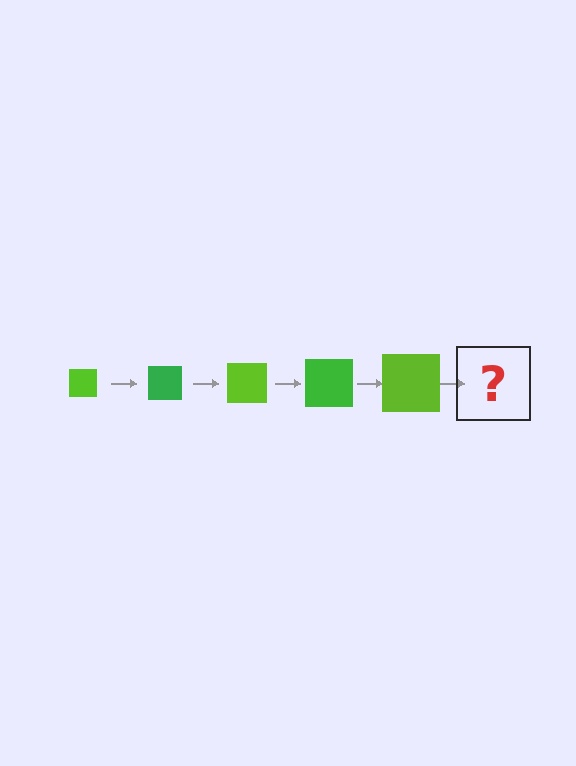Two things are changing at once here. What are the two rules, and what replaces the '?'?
The two rules are that the square grows larger each step and the color cycles through lime and green. The '?' should be a green square, larger than the previous one.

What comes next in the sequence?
The next element should be a green square, larger than the previous one.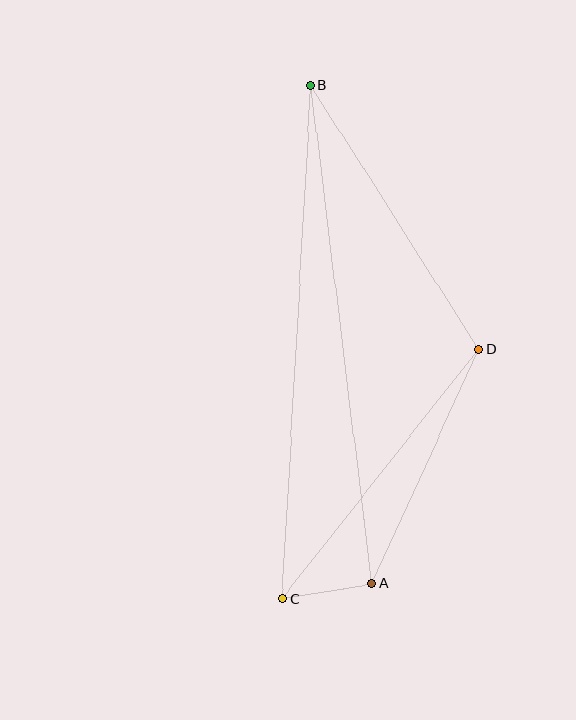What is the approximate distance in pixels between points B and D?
The distance between B and D is approximately 313 pixels.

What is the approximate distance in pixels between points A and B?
The distance between A and B is approximately 502 pixels.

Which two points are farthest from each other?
Points B and C are farthest from each other.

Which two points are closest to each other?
Points A and C are closest to each other.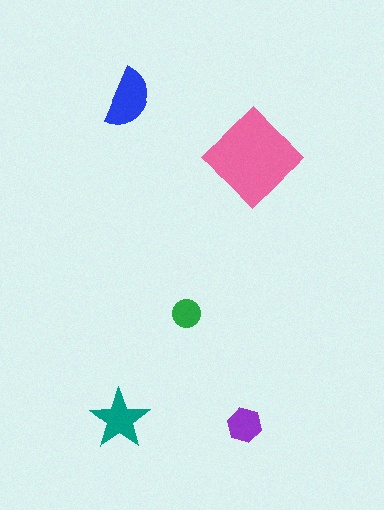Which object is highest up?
The blue semicircle is topmost.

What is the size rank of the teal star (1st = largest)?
3rd.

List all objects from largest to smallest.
The pink diamond, the blue semicircle, the teal star, the purple hexagon, the green circle.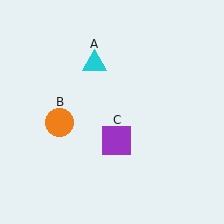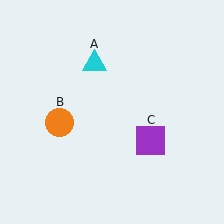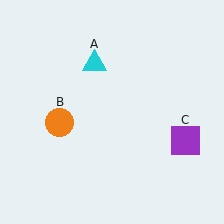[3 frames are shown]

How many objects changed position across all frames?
1 object changed position: purple square (object C).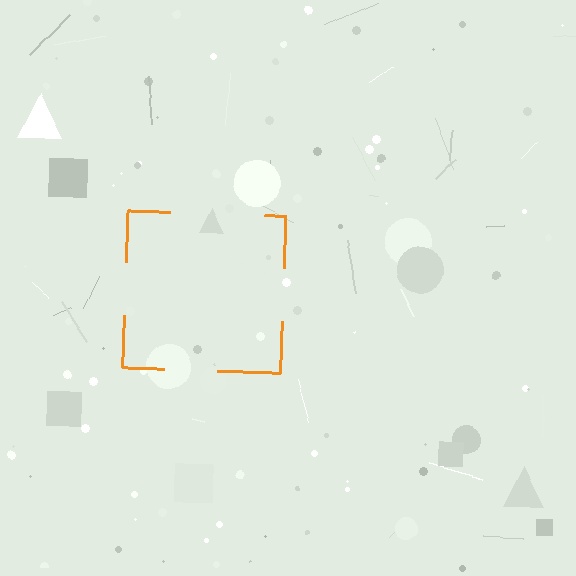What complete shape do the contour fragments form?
The contour fragments form a square.